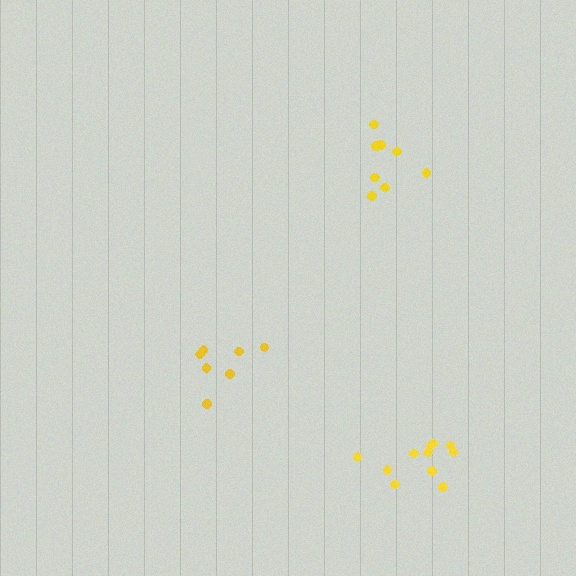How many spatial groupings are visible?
There are 3 spatial groupings.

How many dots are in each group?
Group 1: 7 dots, Group 2: 8 dots, Group 3: 11 dots (26 total).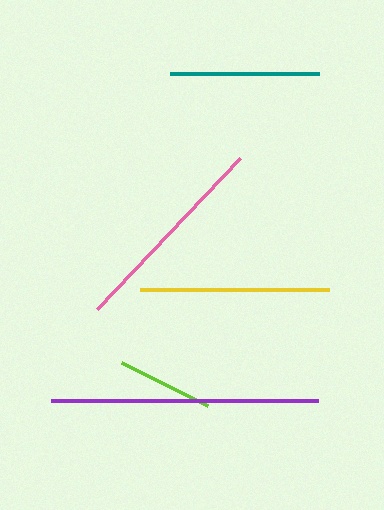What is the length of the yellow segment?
The yellow segment is approximately 188 pixels long.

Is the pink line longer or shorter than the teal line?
The pink line is longer than the teal line.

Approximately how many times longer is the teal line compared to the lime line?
The teal line is approximately 1.6 times the length of the lime line.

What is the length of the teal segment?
The teal segment is approximately 149 pixels long.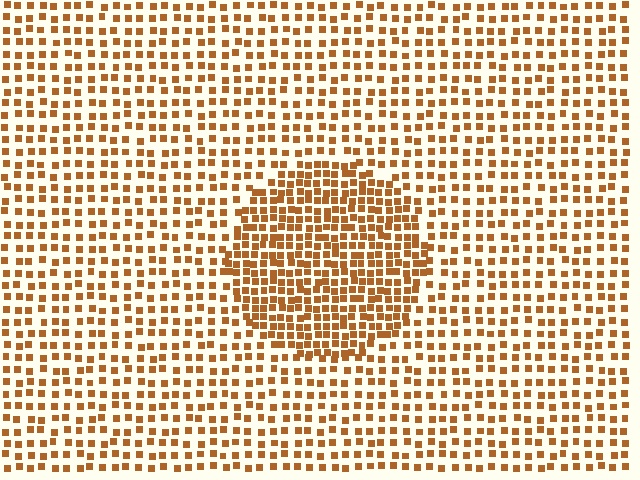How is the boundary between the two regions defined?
The boundary is defined by a change in element density (approximately 1.8x ratio). All elements are the same color, size, and shape.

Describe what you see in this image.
The image contains small brown elements arranged at two different densities. A circle-shaped region is visible where the elements are more densely packed than the surrounding area.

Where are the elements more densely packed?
The elements are more densely packed inside the circle boundary.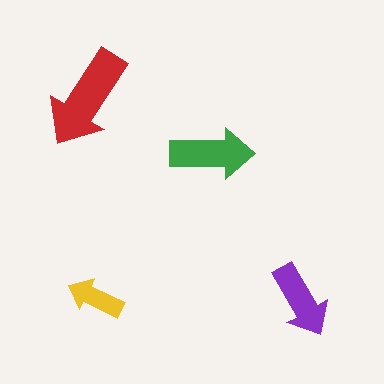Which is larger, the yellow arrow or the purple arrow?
The purple one.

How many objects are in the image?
There are 4 objects in the image.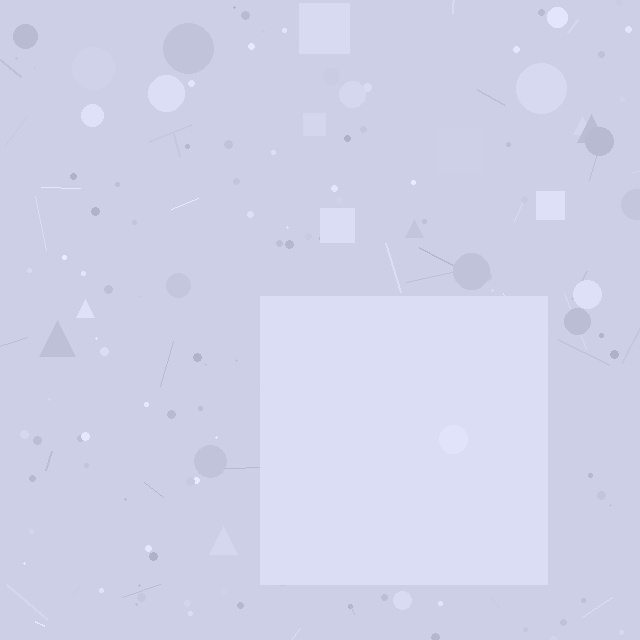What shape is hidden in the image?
A square is hidden in the image.